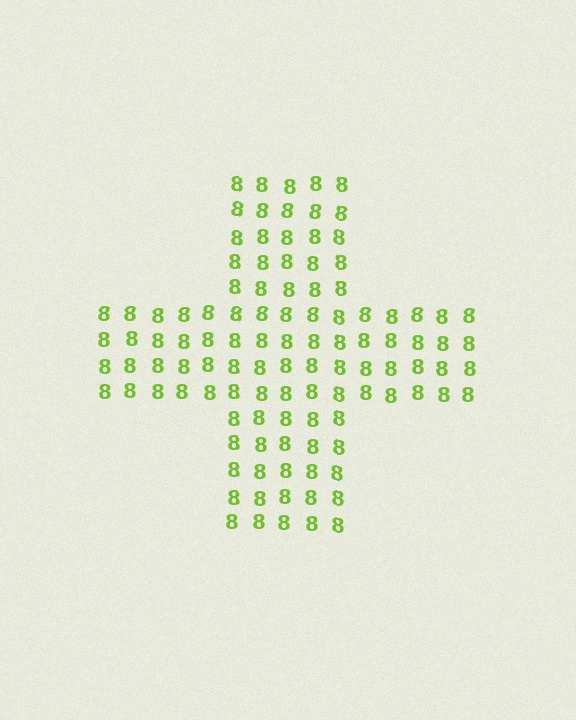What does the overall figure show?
The overall figure shows a cross.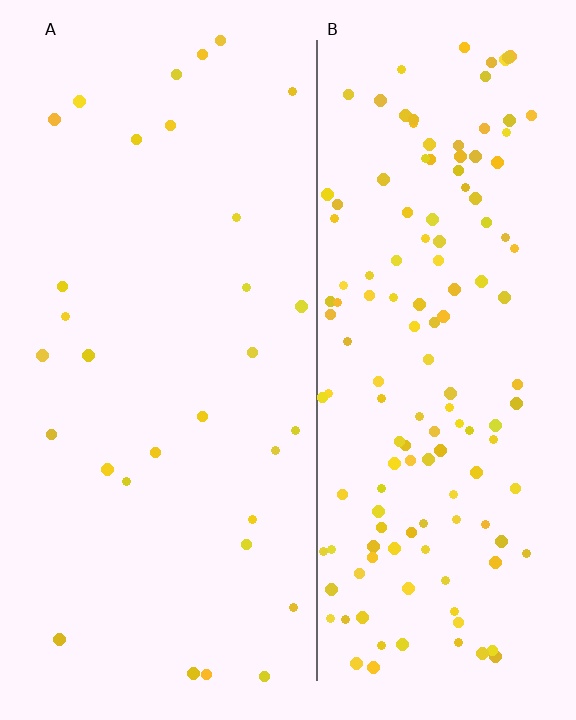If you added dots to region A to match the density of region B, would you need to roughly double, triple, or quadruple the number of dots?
Approximately quadruple.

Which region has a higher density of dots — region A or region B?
B (the right).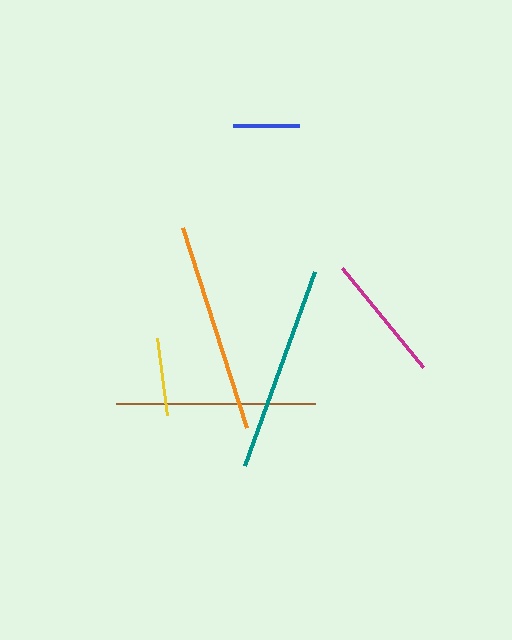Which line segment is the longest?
The orange line is the longest at approximately 210 pixels.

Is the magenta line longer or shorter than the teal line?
The teal line is longer than the magenta line.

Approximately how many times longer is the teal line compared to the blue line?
The teal line is approximately 3.1 times the length of the blue line.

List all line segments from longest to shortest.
From longest to shortest: orange, teal, brown, magenta, yellow, blue.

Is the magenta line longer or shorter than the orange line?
The orange line is longer than the magenta line.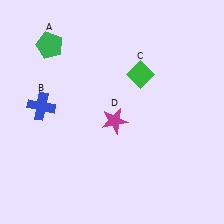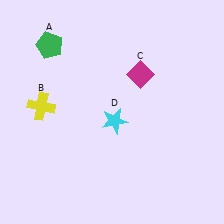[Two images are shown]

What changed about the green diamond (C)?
In Image 1, C is green. In Image 2, it changed to magenta.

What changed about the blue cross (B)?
In Image 1, B is blue. In Image 2, it changed to yellow.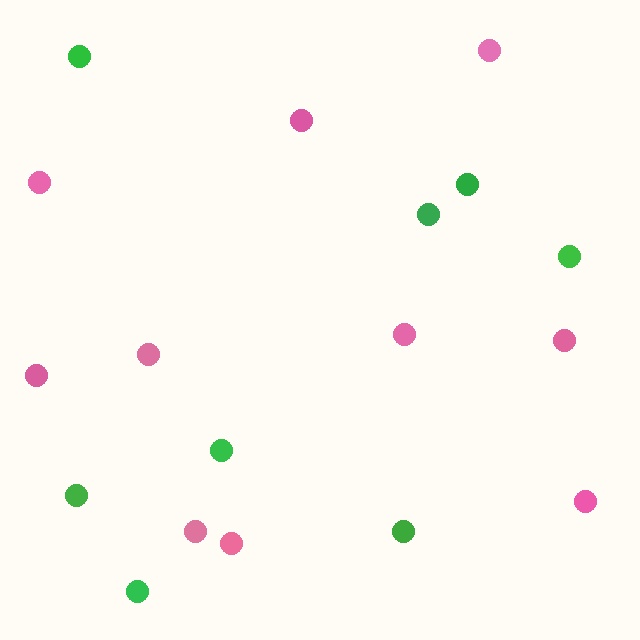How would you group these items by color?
There are 2 groups: one group of green circles (8) and one group of pink circles (10).